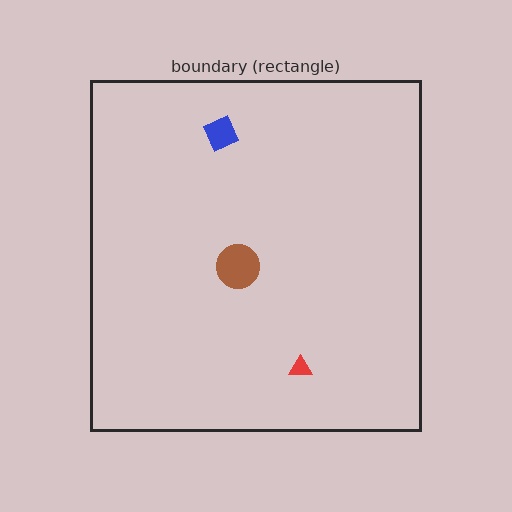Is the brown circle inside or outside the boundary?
Inside.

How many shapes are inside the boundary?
3 inside, 0 outside.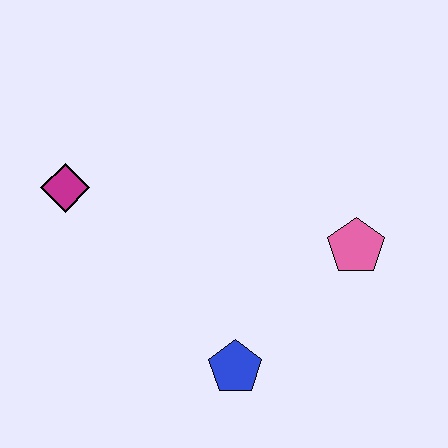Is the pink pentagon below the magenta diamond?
Yes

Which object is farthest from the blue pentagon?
The magenta diamond is farthest from the blue pentagon.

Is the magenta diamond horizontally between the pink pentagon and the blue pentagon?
No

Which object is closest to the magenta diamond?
The blue pentagon is closest to the magenta diamond.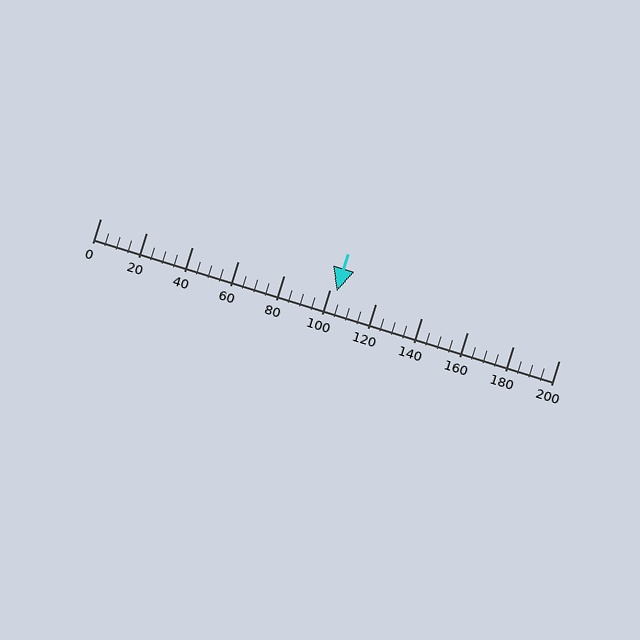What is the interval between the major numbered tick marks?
The major tick marks are spaced 20 units apart.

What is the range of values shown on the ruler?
The ruler shows values from 0 to 200.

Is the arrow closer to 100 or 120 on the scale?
The arrow is closer to 100.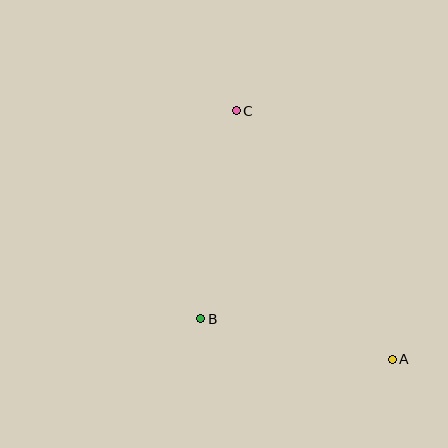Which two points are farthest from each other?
Points A and C are farthest from each other.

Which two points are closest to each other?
Points A and B are closest to each other.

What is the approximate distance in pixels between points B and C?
The distance between B and C is approximately 211 pixels.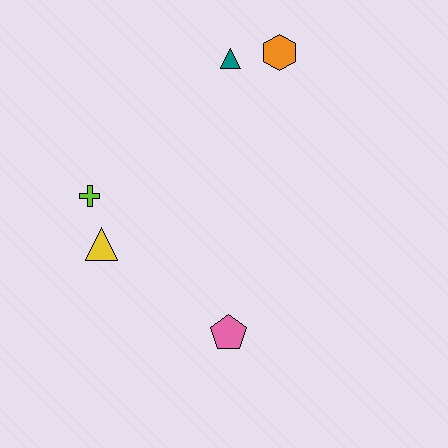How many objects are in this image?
There are 5 objects.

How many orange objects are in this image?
There is 1 orange object.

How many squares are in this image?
There are no squares.